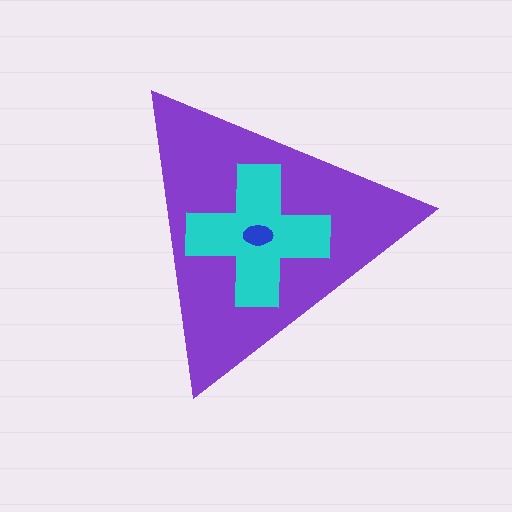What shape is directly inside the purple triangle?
The cyan cross.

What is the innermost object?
The blue ellipse.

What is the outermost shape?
The purple triangle.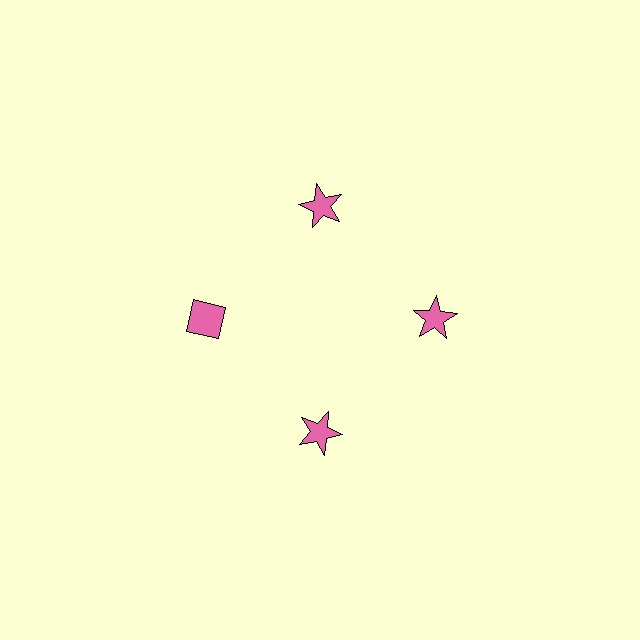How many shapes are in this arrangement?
There are 4 shapes arranged in a ring pattern.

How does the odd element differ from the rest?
It has a different shape: diamond instead of star.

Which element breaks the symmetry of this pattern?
The pink diamond at roughly the 9 o'clock position breaks the symmetry. All other shapes are pink stars.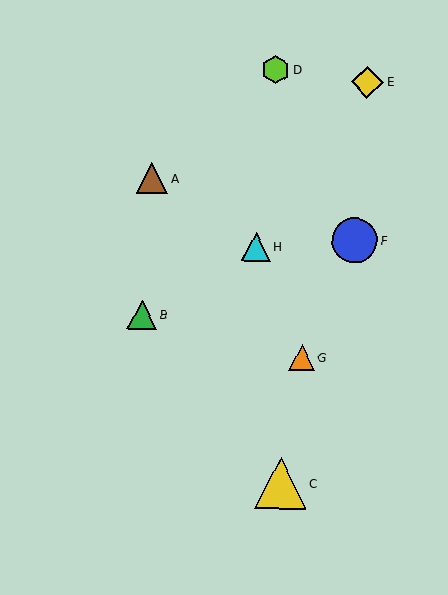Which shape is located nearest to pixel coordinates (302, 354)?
The orange triangle (labeled G) at (302, 357) is nearest to that location.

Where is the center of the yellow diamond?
The center of the yellow diamond is at (367, 82).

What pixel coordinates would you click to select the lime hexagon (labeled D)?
Click at (276, 69) to select the lime hexagon D.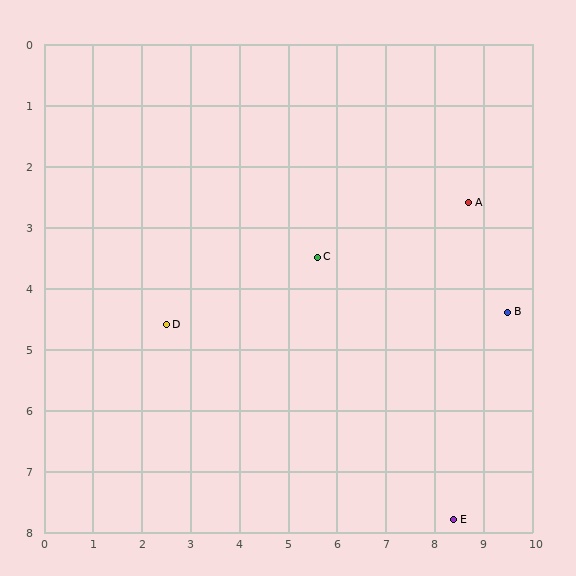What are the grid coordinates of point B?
Point B is at approximately (9.5, 4.4).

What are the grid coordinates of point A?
Point A is at approximately (8.7, 2.6).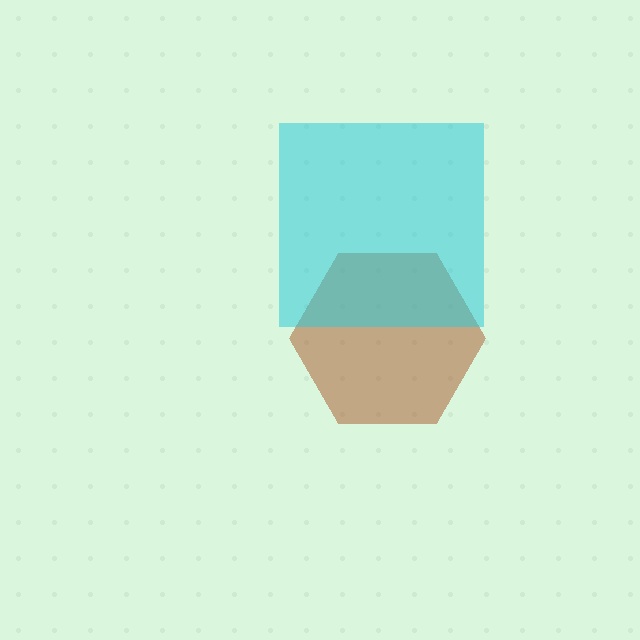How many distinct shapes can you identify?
There are 2 distinct shapes: a brown hexagon, a cyan square.